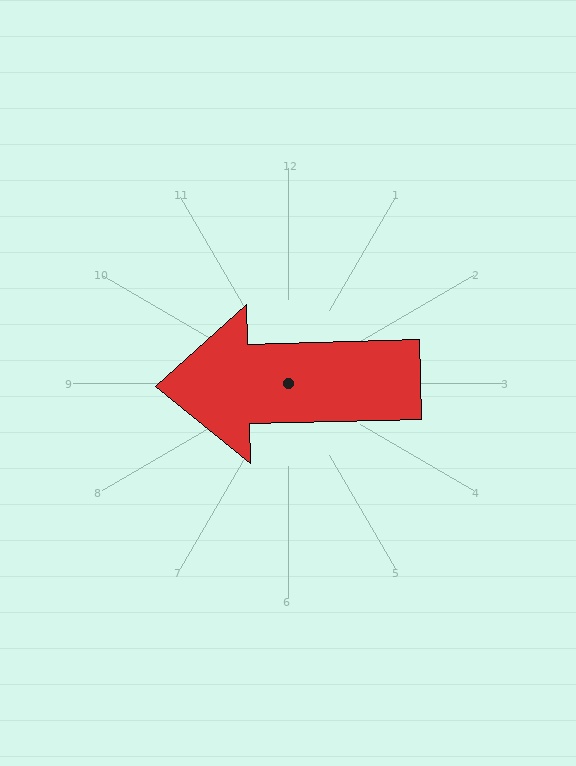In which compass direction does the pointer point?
West.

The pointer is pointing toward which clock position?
Roughly 9 o'clock.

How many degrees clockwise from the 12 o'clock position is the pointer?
Approximately 268 degrees.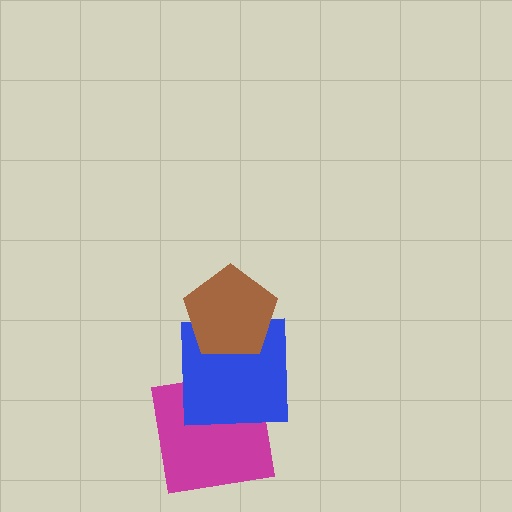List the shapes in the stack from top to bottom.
From top to bottom: the brown pentagon, the blue square, the magenta square.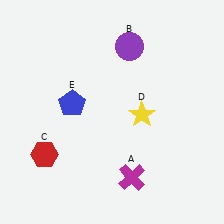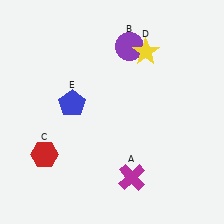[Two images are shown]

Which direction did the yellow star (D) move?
The yellow star (D) moved up.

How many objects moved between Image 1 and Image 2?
1 object moved between the two images.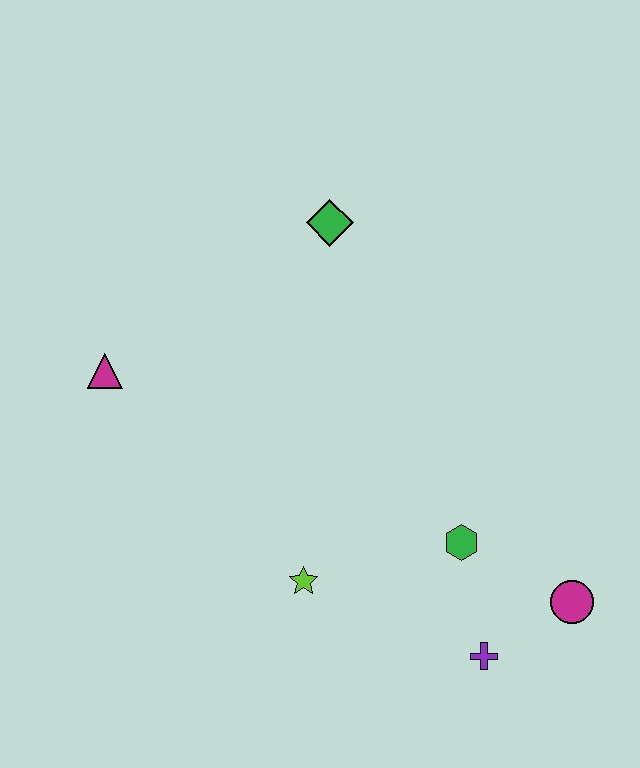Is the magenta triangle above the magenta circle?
Yes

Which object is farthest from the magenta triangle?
The magenta circle is farthest from the magenta triangle.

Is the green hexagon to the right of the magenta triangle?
Yes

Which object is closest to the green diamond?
The magenta triangle is closest to the green diamond.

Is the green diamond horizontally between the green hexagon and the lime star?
Yes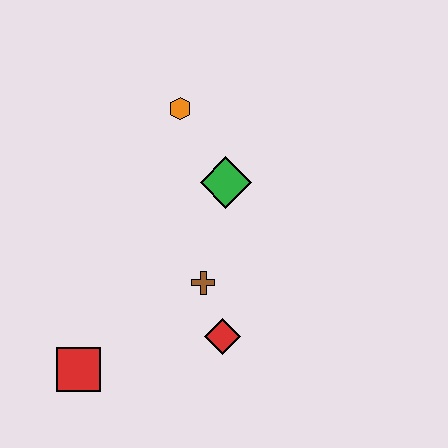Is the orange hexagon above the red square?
Yes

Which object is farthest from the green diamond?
The red square is farthest from the green diamond.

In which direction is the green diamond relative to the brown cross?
The green diamond is above the brown cross.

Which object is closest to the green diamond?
The orange hexagon is closest to the green diamond.